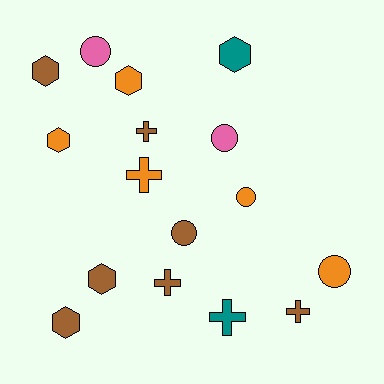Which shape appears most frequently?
Hexagon, with 6 objects.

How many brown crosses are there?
There are 3 brown crosses.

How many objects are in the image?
There are 16 objects.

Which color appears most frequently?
Brown, with 7 objects.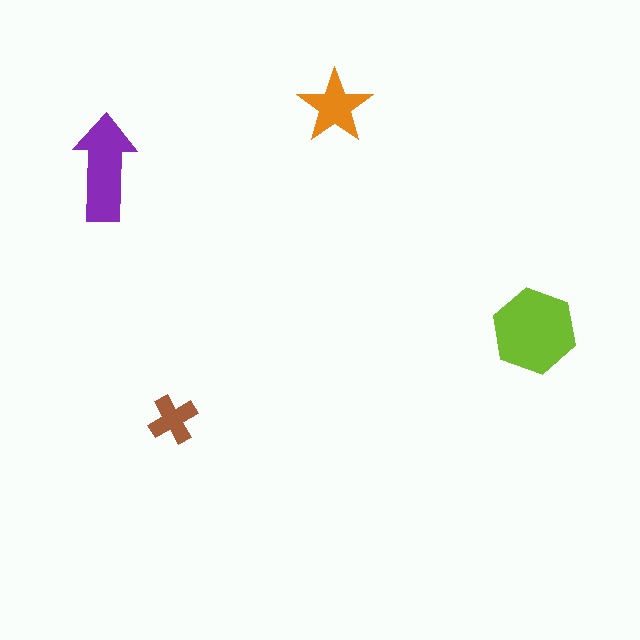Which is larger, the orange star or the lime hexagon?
The lime hexagon.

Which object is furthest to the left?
The purple arrow is leftmost.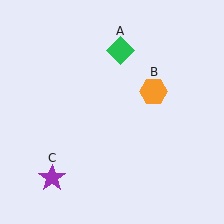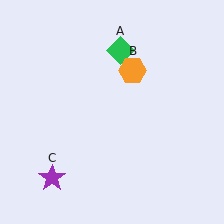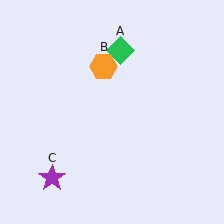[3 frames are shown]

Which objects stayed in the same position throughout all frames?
Green diamond (object A) and purple star (object C) remained stationary.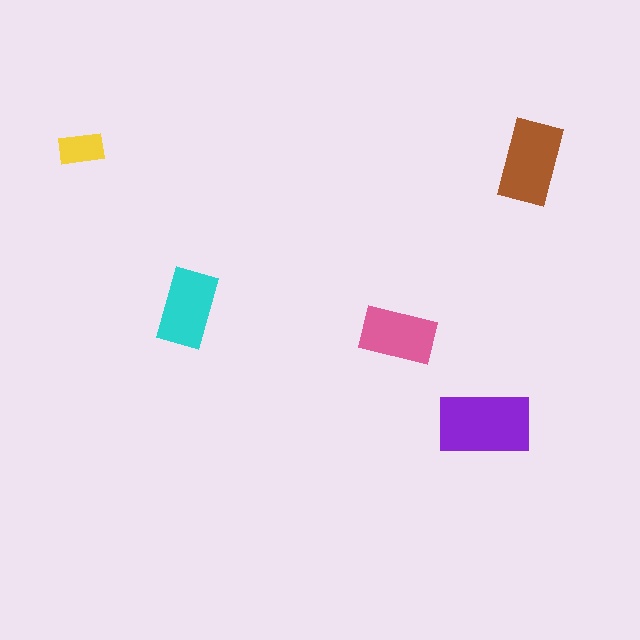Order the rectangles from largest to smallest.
the purple one, the brown one, the cyan one, the pink one, the yellow one.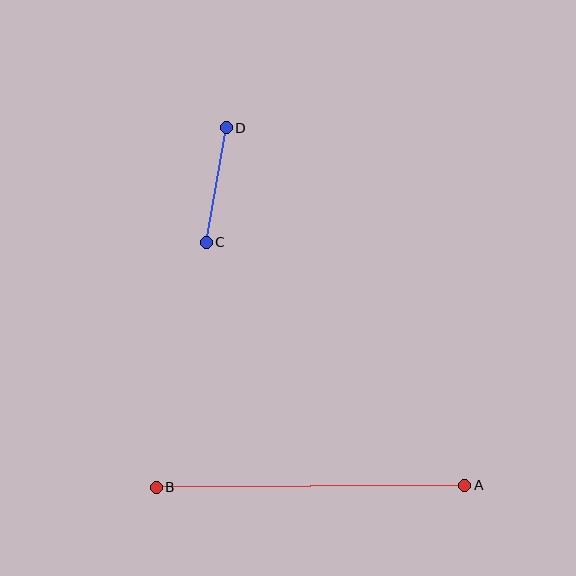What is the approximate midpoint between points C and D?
The midpoint is at approximately (216, 185) pixels.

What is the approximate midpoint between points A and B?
The midpoint is at approximately (310, 486) pixels.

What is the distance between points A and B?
The distance is approximately 309 pixels.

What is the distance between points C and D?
The distance is approximately 116 pixels.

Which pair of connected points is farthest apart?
Points A and B are farthest apart.